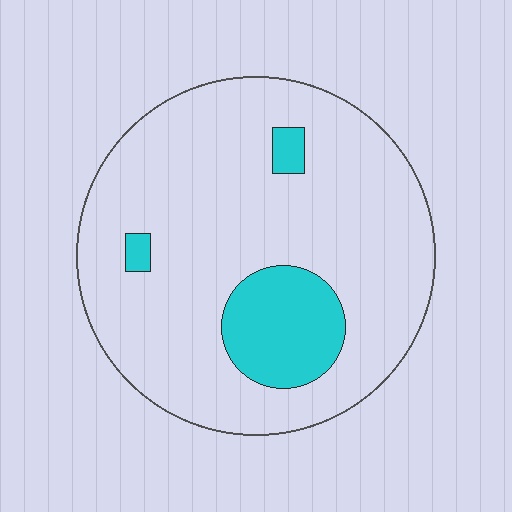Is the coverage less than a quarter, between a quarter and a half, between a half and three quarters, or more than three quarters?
Less than a quarter.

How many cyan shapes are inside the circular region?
3.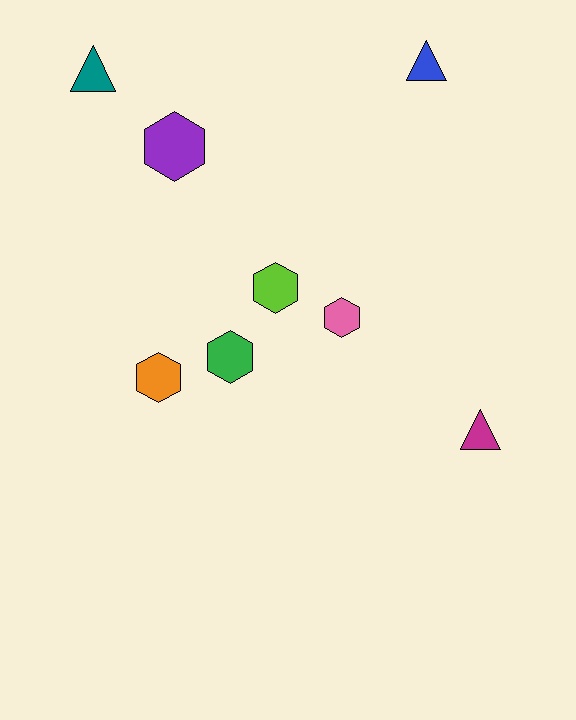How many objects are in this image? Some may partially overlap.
There are 8 objects.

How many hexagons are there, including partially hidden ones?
There are 5 hexagons.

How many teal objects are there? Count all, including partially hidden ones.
There is 1 teal object.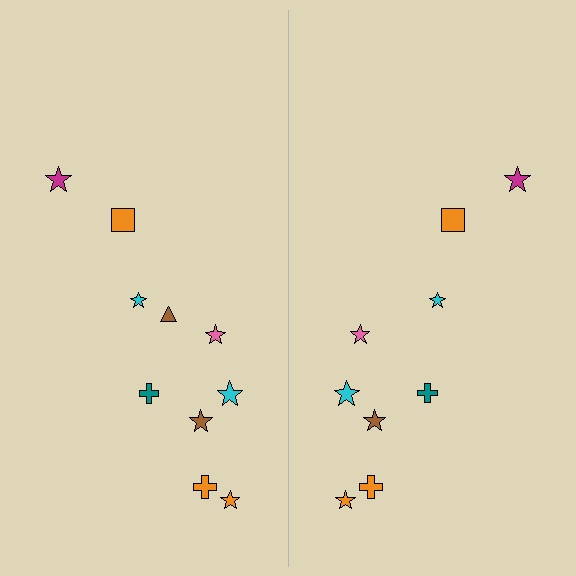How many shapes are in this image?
There are 19 shapes in this image.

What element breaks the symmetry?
A brown triangle is missing from the right side.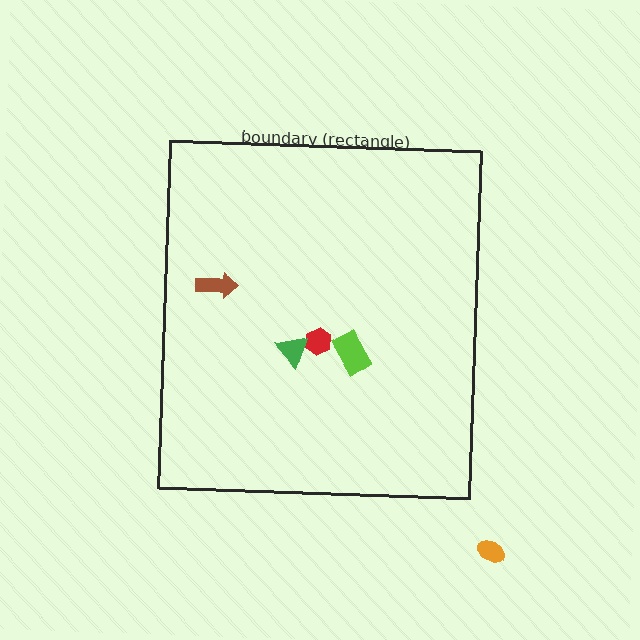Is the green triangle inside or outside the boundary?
Inside.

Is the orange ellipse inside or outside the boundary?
Outside.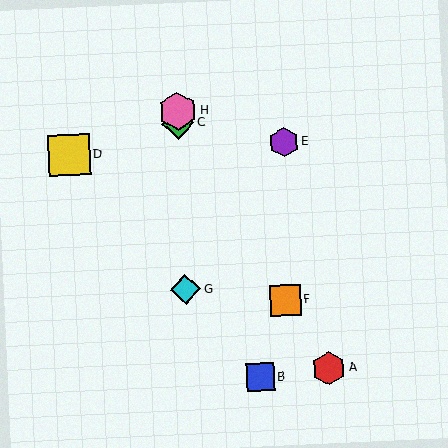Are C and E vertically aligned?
No, C is at x≈178 and E is at x≈284.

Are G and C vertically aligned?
Yes, both are at x≈186.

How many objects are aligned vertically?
3 objects (C, G, H) are aligned vertically.